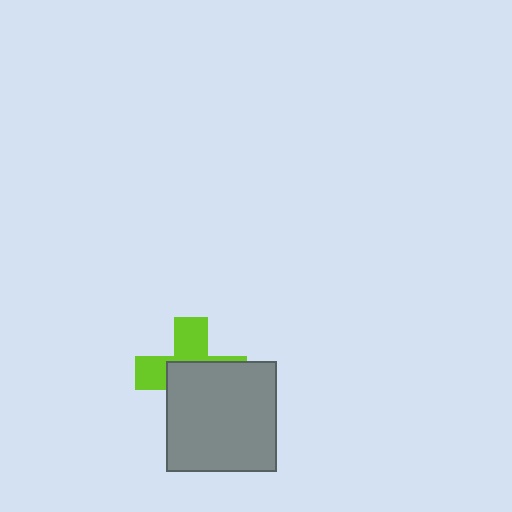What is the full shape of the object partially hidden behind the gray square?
The partially hidden object is a lime cross.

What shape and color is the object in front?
The object in front is a gray square.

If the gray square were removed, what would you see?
You would see the complete lime cross.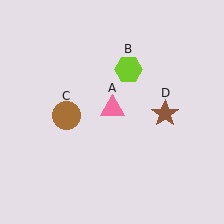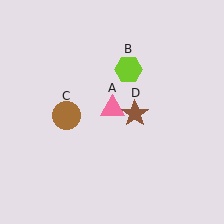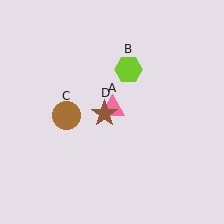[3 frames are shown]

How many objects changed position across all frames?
1 object changed position: brown star (object D).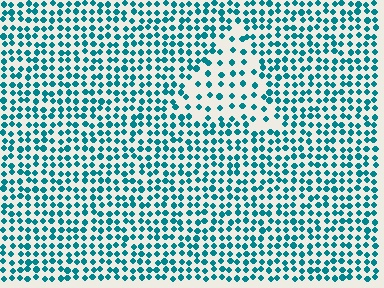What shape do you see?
I see a triangle.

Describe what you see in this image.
The image contains small teal elements arranged at two different densities. A triangle-shaped region is visible where the elements are less densely packed than the surrounding area.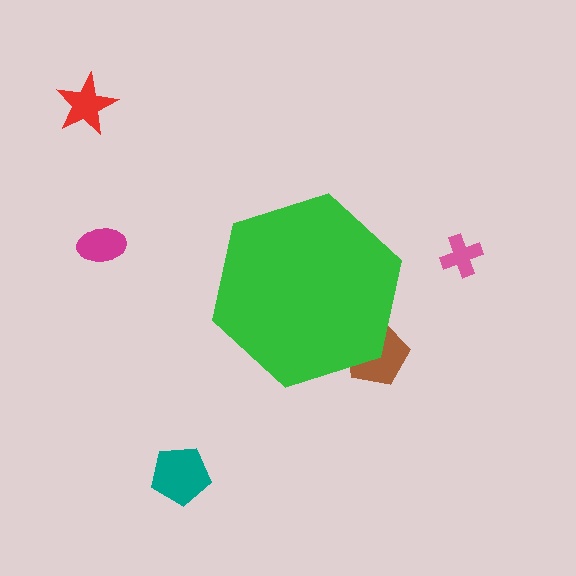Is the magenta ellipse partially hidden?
No, the magenta ellipse is fully visible.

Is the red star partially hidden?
No, the red star is fully visible.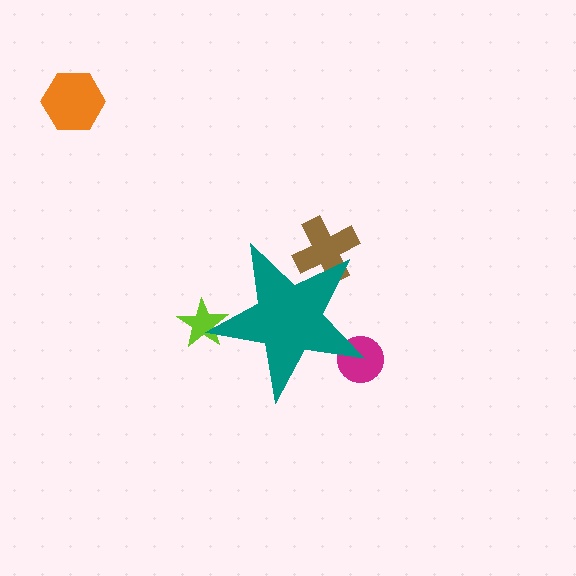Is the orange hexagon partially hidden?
No, the orange hexagon is fully visible.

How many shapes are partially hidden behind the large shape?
3 shapes are partially hidden.